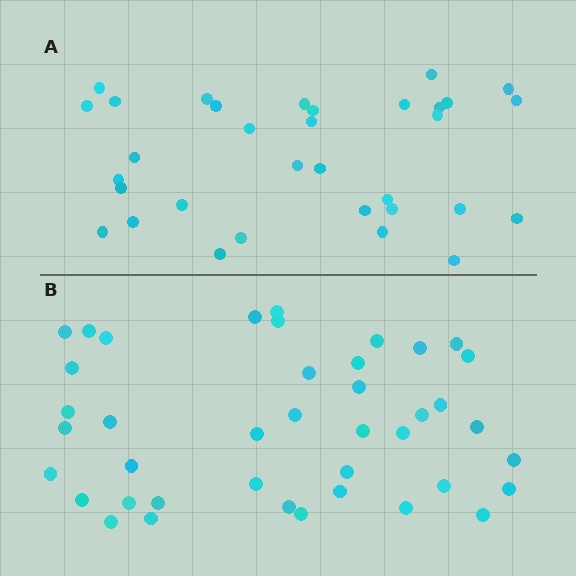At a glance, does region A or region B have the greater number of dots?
Region B (the bottom region) has more dots.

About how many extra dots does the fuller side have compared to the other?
Region B has roughly 8 or so more dots than region A.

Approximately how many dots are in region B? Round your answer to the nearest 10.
About 40 dots. (The exact count is 41, which rounds to 40.)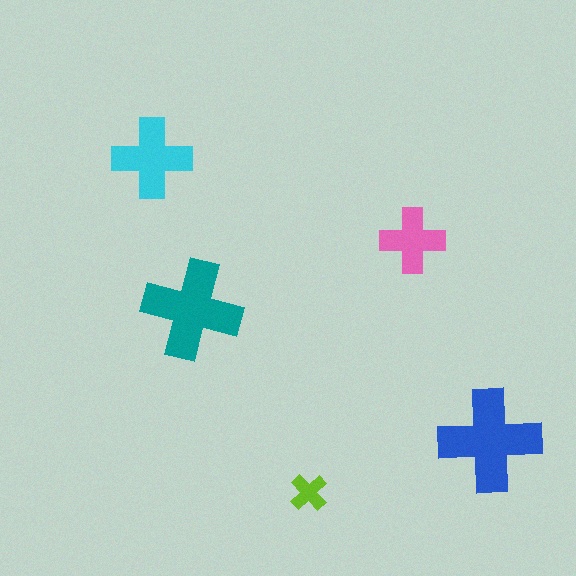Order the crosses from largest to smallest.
the blue one, the teal one, the cyan one, the pink one, the lime one.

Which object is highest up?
The cyan cross is topmost.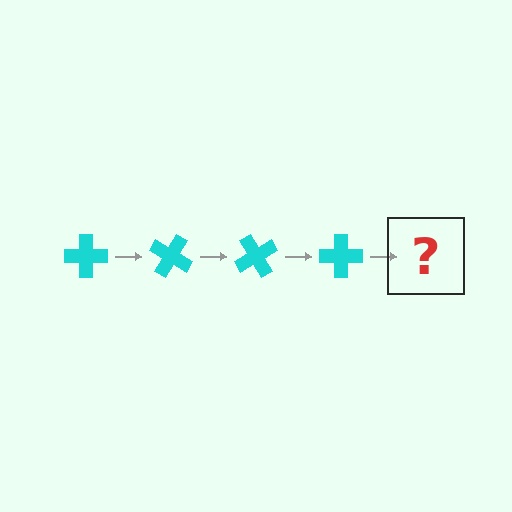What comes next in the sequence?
The next element should be a cyan cross rotated 120 degrees.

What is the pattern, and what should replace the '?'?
The pattern is that the cross rotates 30 degrees each step. The '?' should be a cyan cross rotated 120 degrees.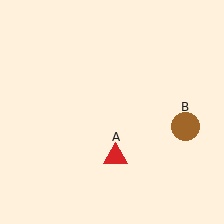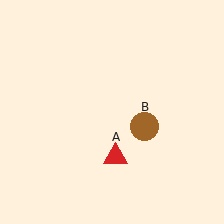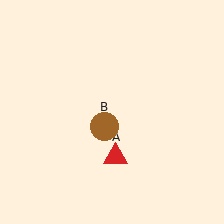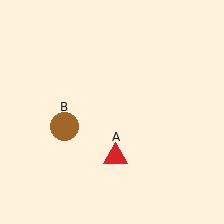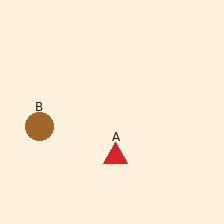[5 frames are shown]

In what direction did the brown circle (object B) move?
The brown circle (object B) moved left.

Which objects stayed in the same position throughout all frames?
Red triangle (object A) remained stationary.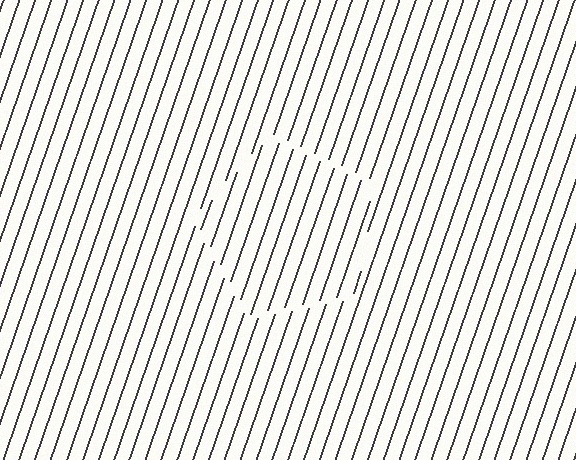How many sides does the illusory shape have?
5 sides — the line-ends trace a pentagon.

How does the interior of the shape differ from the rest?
The interior of the shape contains the same grating, shifted by half a period — the contour is defined by the phase discontinuity where line-ends from the inner and outer gratings abut.